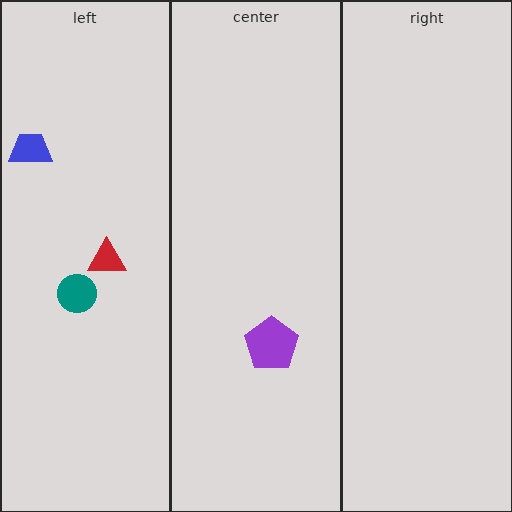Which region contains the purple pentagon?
The center region.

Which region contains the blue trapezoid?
The left region.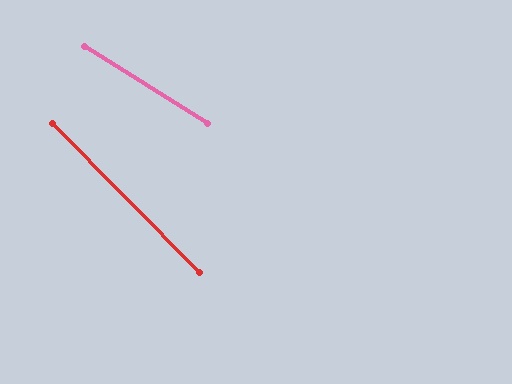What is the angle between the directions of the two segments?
Approximately 13 degrees.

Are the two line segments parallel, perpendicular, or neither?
Neither parallel nor perpendicular — they differ by about 13°.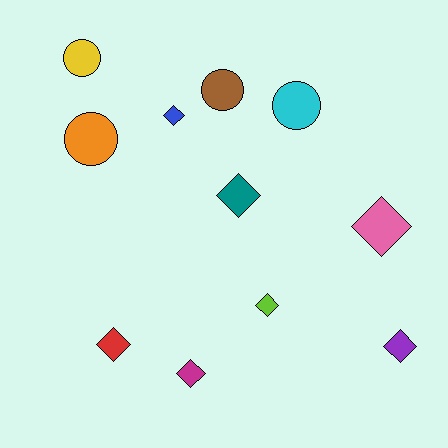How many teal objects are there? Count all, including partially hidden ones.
There is 1 teal object.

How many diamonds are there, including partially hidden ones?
There are 7 diamonds.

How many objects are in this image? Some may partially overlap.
There are 11 objects.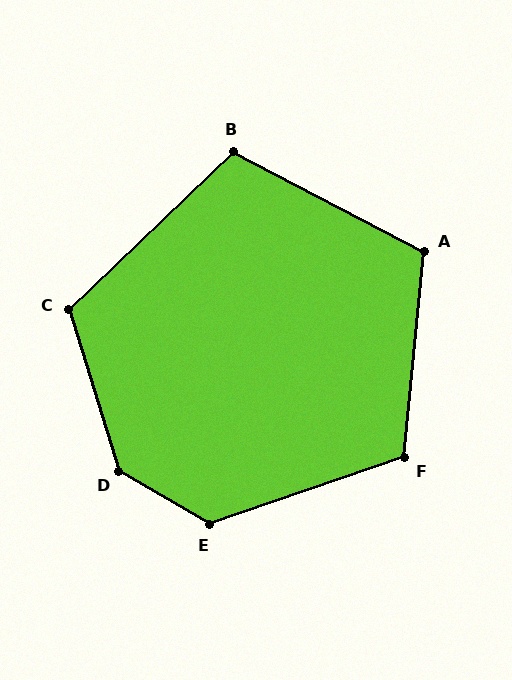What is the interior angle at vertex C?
Approximately 117 degrees (obtuse).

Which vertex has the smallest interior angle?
B, at approximately 108 degrees.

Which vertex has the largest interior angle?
D, at approximately 137 degrees.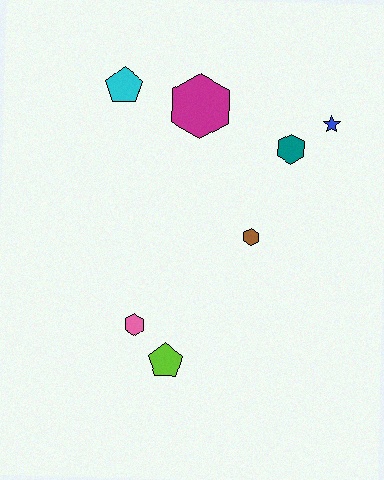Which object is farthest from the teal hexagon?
The lime pentagon is farthest from the teal hexagon.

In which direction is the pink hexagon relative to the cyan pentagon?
The pink hexagon is below the cyan pentagon.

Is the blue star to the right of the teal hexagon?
Yes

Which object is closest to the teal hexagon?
The blue star is closest to the teal hexagon.